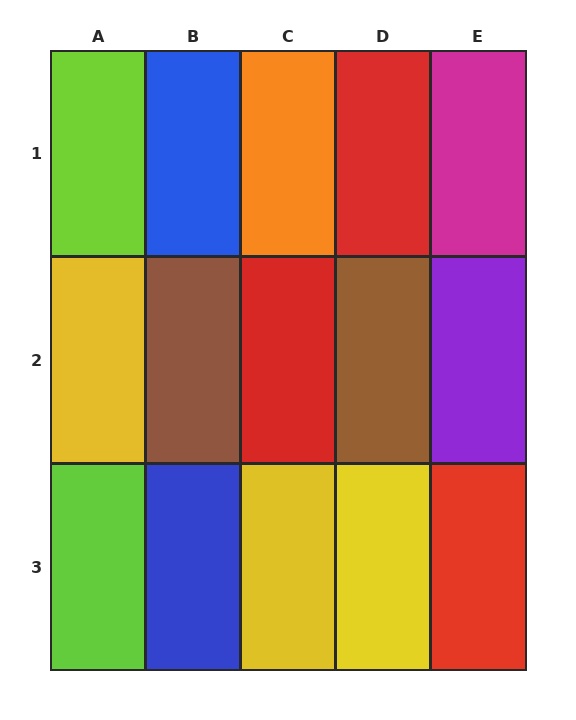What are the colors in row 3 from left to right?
Lime, blue, yellow, yellow, red.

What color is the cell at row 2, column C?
Red.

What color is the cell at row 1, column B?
Blue.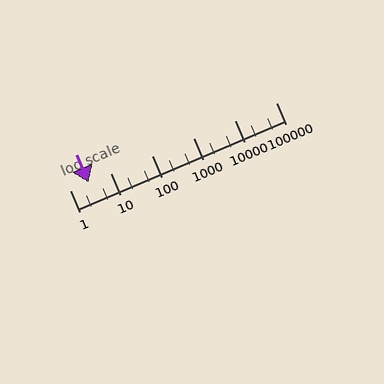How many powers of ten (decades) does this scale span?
The scale spans 5 decades, from 1 to 100000.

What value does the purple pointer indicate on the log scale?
The pointer indicates approximately 2.9.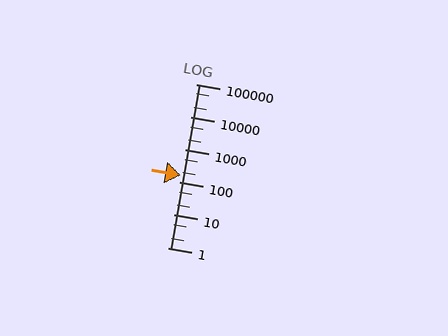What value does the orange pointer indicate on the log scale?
The pointer indicates approximately 160.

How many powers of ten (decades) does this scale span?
The scale spans 5 decades, from 1 to 100000.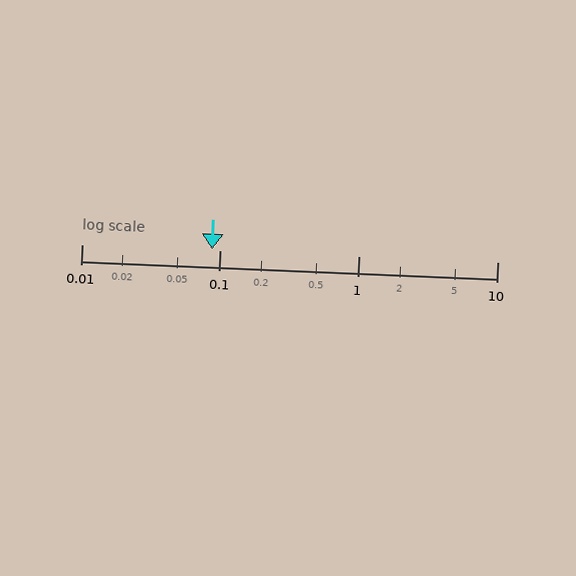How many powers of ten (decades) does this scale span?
The scale spans 3 decades, from 0.01 to 10.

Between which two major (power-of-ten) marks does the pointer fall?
The pointer is between 0.01 and 0.1.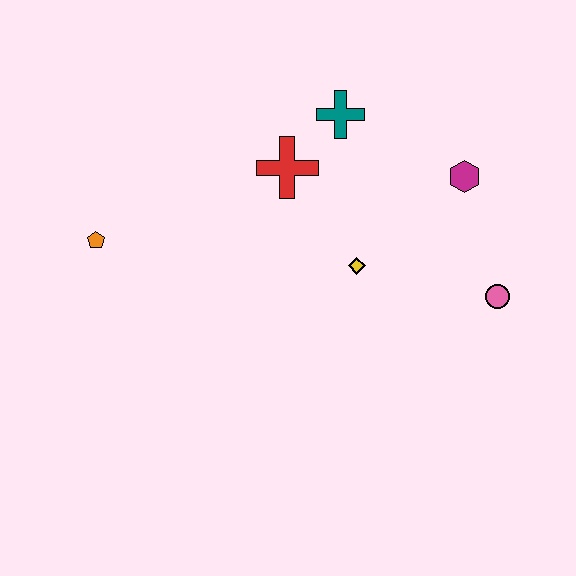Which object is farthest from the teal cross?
The orange pentagon is farthest from the teal cross.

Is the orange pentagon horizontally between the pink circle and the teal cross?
No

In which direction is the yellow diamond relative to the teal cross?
The yellow diamond is below the teal cross.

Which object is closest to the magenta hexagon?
The pink circle is closest to the magenta hexagon.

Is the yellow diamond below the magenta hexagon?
Yes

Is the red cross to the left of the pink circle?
Yes